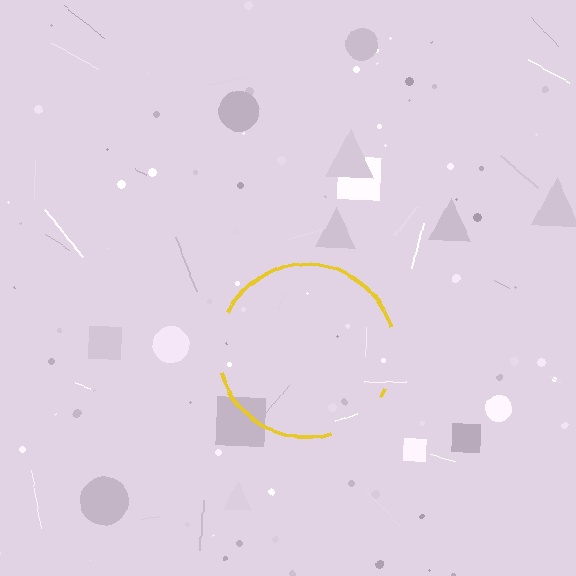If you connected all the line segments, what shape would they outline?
They would outline a circle.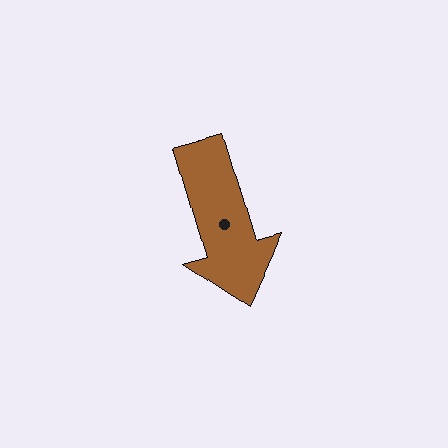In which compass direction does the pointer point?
South.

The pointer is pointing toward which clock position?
Roughly 5 o'clock.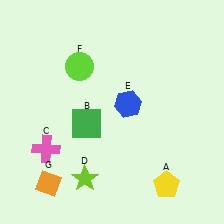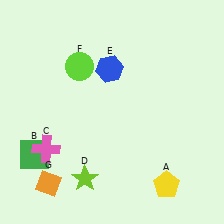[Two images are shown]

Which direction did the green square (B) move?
The green square (B) moved left.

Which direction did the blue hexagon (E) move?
The blue hexagon (E) moved up.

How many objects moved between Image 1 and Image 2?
2 objects moved between the two images.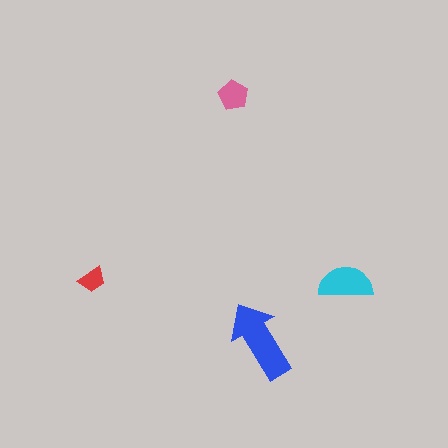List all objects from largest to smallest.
The blue arrow, the cyan semicircle, the pink pentagon, the red trapezoid.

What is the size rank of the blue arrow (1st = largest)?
1st.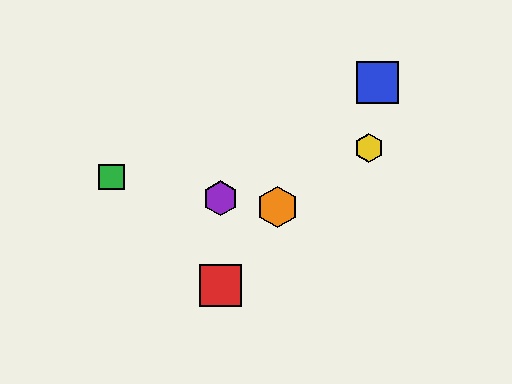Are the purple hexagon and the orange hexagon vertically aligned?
No, the purple hexagon is at x≈220 and the orange hexagon is at x≈278.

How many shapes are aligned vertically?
2 shapes (the red square, the purple hexagon) are aligned vertically.